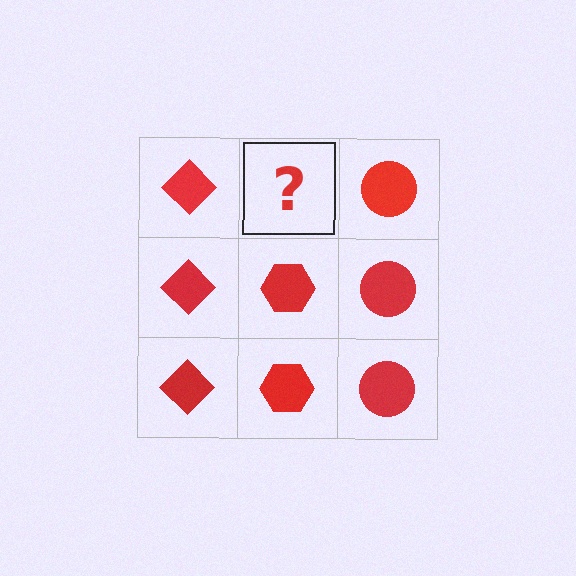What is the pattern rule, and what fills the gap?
The rule is that each column has a consistent shape. The gap should be filled with a red hexagon.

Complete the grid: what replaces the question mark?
The question mark should be replaced with a red hexagon.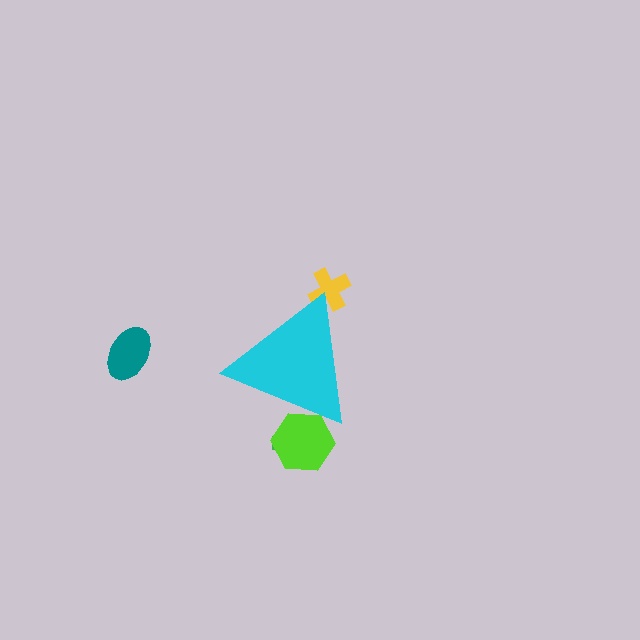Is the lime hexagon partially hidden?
Yes, the lime hexagon is partially hidden behind the cyan triangle.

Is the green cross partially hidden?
Yes, the green cross is partially hidden behind the cyan triangle.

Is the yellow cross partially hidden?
Yes, the yellow cross is partially hidden behind the cyan triangle.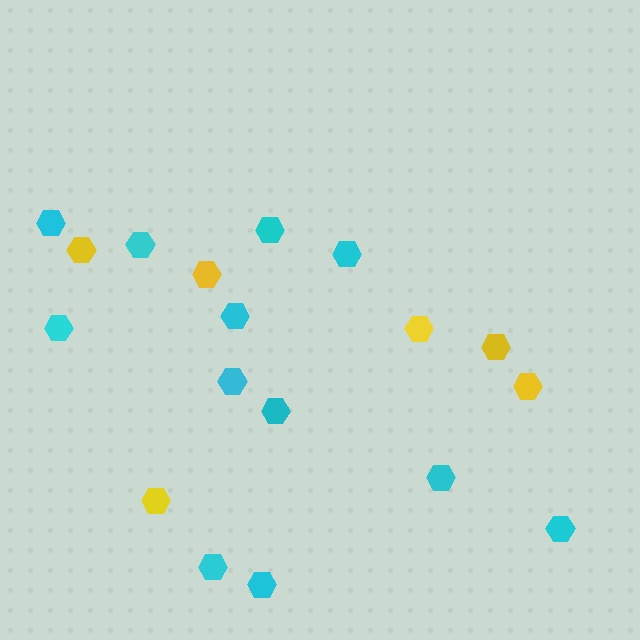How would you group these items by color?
There are 2 groups: one group of yellow hexagons (6) and one group of cyan hexagons (12).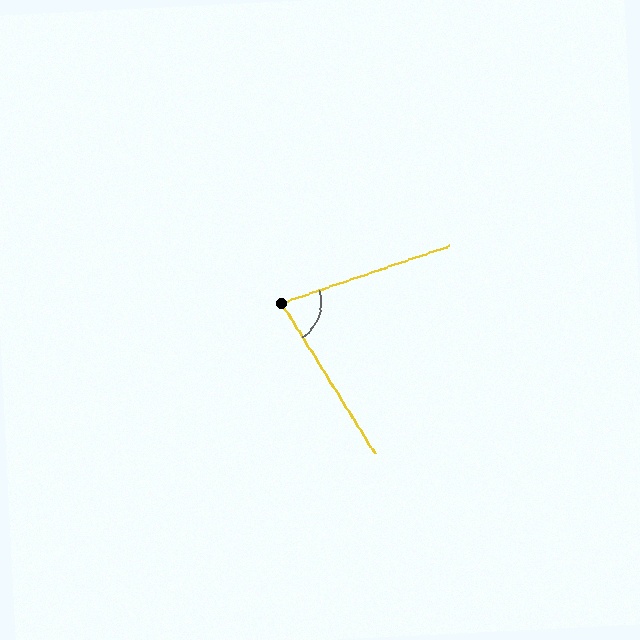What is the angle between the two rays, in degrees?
Approximately 77 degrees.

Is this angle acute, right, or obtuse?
It is acute.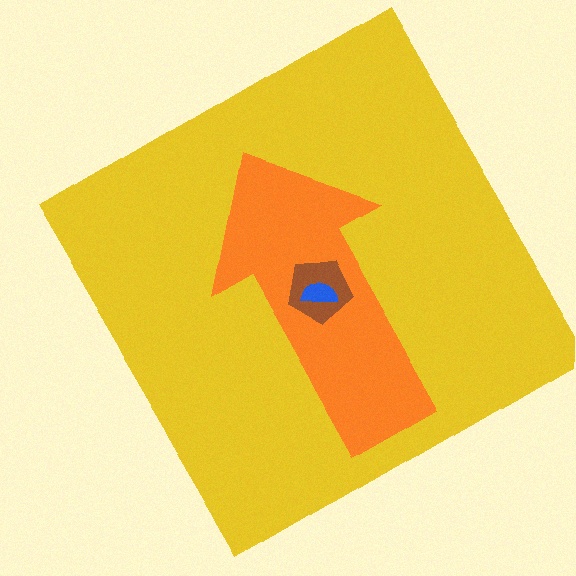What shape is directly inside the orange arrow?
The brown pentagon.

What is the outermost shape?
The yellow diamond.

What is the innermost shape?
The blue semicircle.